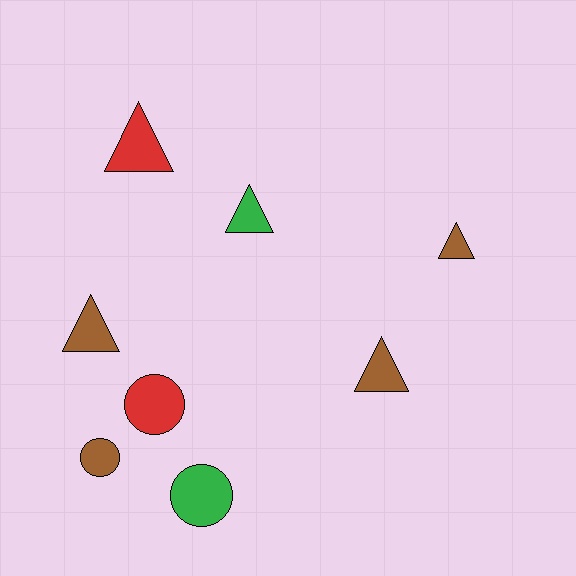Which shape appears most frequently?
Triangle, with 5 objects.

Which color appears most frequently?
Brown, with 4 objects.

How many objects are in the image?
There are 8 objects.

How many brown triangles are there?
There are 3 brown triangles.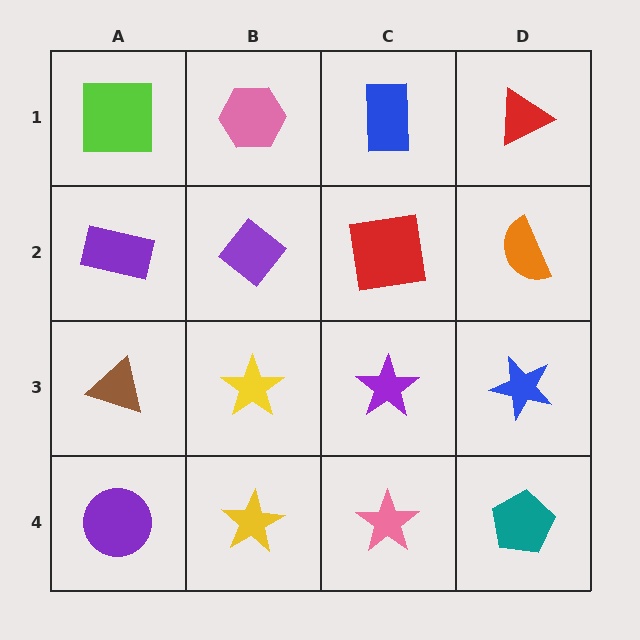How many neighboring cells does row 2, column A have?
3.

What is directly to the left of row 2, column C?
A purple diamond.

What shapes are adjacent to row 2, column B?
A pink hexagon (row 1, column B), a yellow star (row 3, column B), a purple rectangle (row 2, column A), a red square (row 2, column C).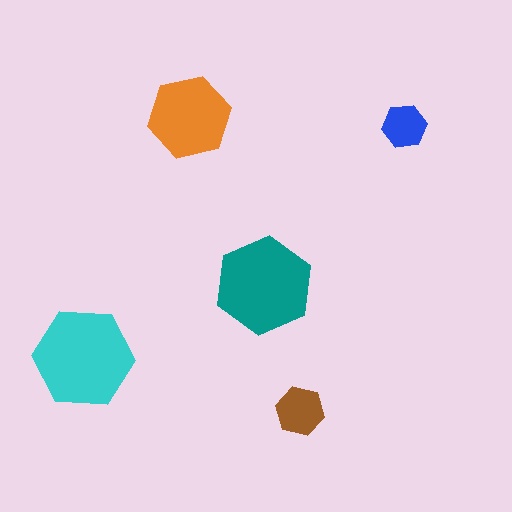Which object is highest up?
The orange hexagon is topmost.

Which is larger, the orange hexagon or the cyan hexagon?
The cyan one.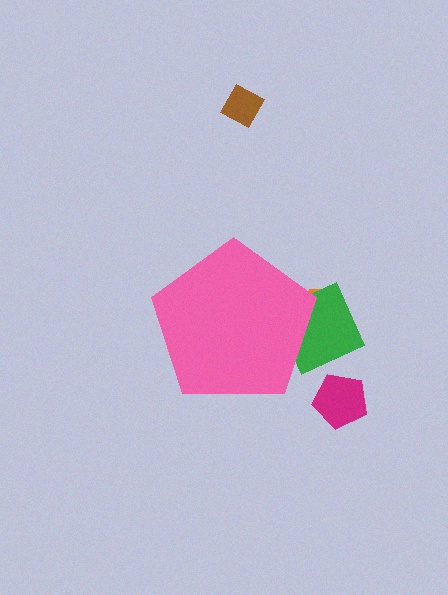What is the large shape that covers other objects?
A pink pentagon.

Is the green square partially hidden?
Yes, the green square is partially hidden behind the pink pentagon.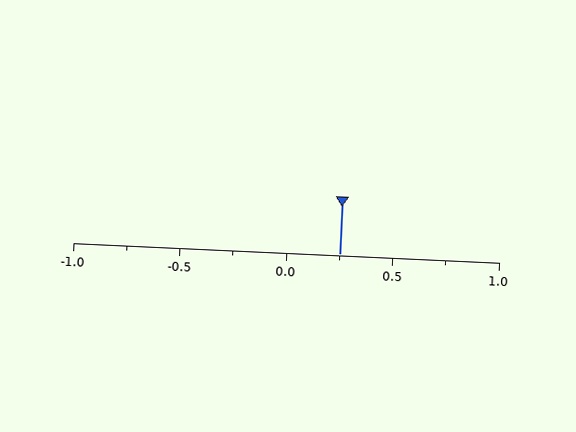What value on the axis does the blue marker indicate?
The marker indicates approximately 0.25.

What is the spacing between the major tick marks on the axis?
The major ticks are spaced 0.5 apart.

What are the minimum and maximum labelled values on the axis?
The axis runs from -1.0 to 1.0.